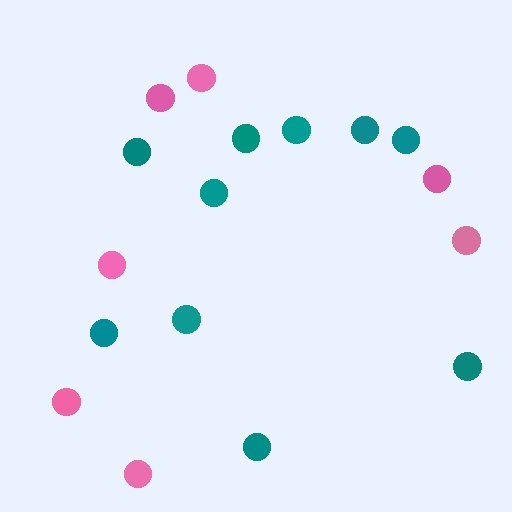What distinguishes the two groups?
There are 2 groups: one group of teal circles (10) and one group of pink circles (7).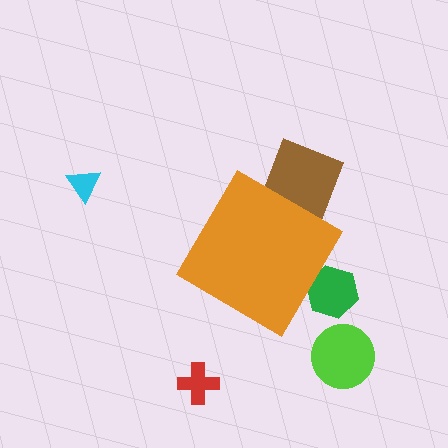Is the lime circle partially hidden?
No, the lime circle is fully visible.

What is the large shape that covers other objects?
An orange diamond.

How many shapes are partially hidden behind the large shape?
3 shapes are partially hidden.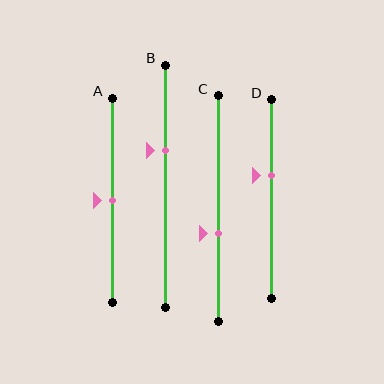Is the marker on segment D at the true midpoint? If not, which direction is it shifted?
No, the marker on segment D is shifted upward by about 12% of the segment length.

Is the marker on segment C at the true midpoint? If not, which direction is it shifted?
No, the marker on segment C is shifted downward by about 11% of the segment length.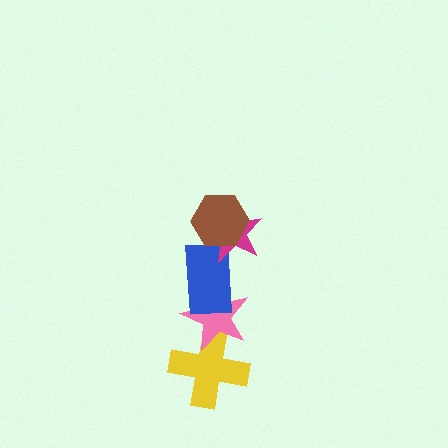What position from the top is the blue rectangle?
The blue rectangle is 3rd from the top.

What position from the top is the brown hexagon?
The brown hexagon is 1st from the top.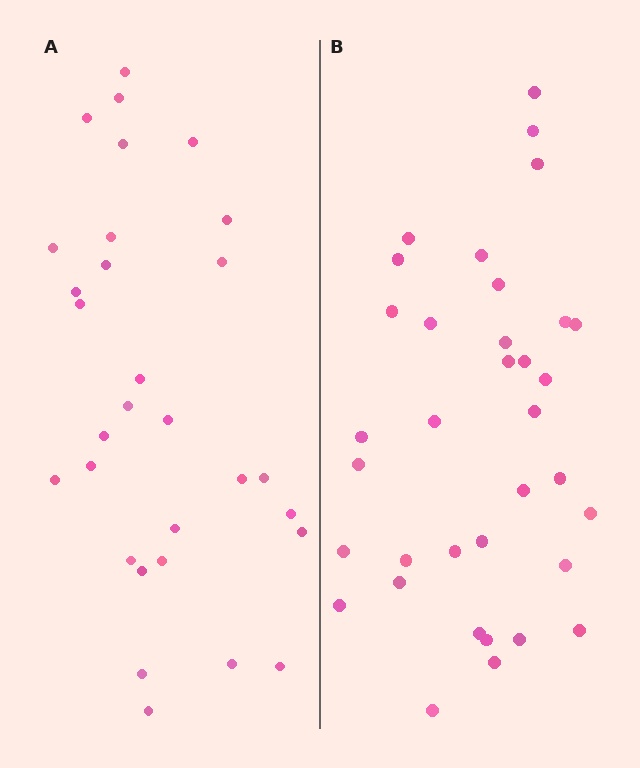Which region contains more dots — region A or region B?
Region B (the right region) has more dots.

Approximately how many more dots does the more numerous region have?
Region B has about 5 more dots than region A.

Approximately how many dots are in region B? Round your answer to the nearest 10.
About 40 dots. (The exact count is 35, which rounds to 40.)